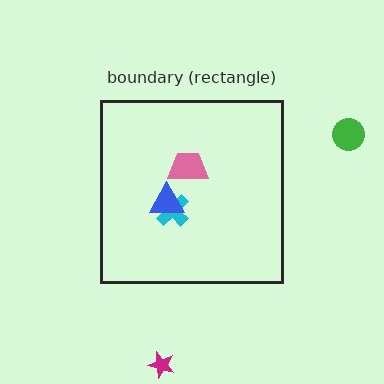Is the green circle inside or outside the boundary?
Outside.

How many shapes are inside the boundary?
3 inside, 2 outside.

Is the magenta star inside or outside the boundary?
Outside.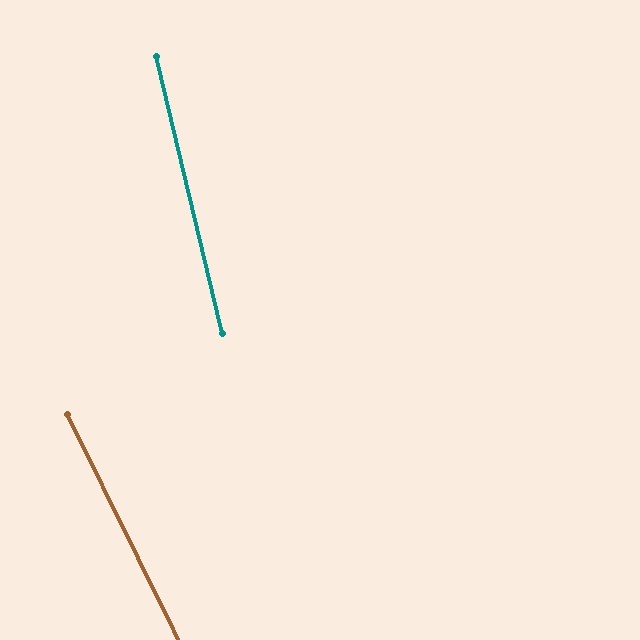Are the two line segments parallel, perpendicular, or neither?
Neither parallel nor perpendicular — they differ by about 13°.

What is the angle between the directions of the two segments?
Approximately 13 degrees.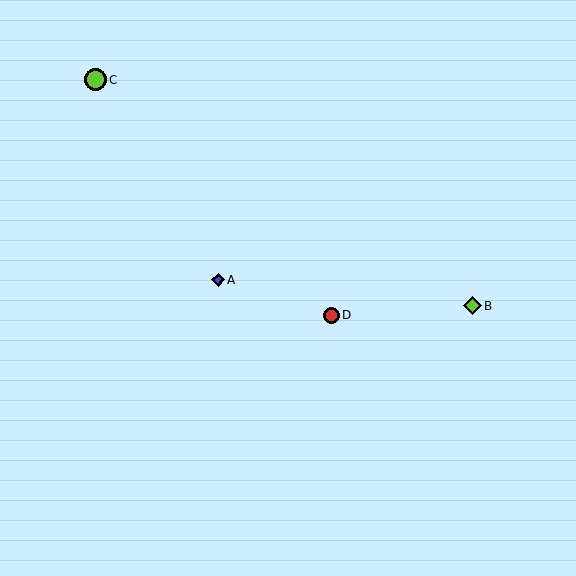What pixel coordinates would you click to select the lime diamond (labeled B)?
Click at (473, 306) to select the lime diamond B.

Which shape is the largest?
The lime circle (labeled C) is the largest.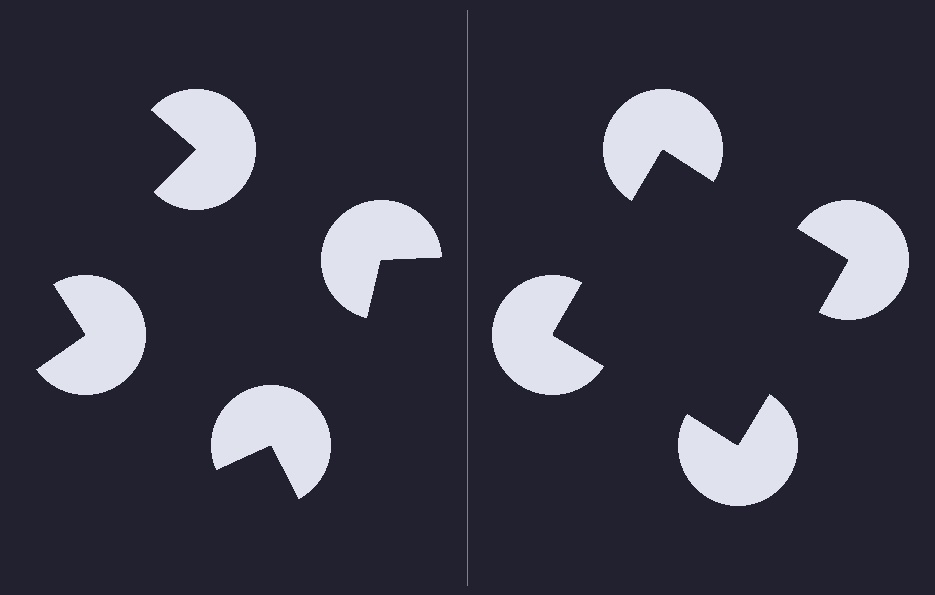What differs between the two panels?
The pac-man discs are positioned identically on both sides; only the wedge orientations differ. On the right they align to a square; on the left they are misaligned.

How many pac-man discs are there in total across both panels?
8 — 4 on each side.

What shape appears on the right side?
An illusory square.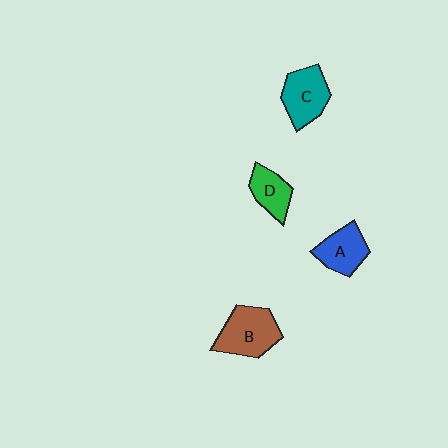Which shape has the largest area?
Shape B (brown).